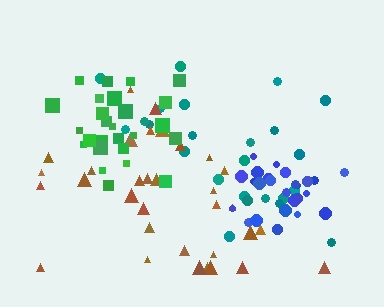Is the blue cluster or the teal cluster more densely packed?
Blue.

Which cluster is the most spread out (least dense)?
Teal.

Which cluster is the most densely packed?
Blue.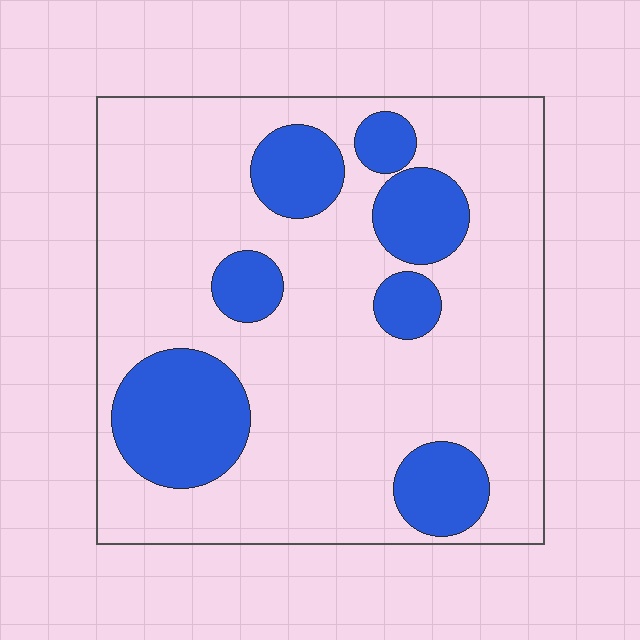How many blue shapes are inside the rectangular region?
7.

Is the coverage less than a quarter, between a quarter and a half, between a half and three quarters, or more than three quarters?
Less than a quarter.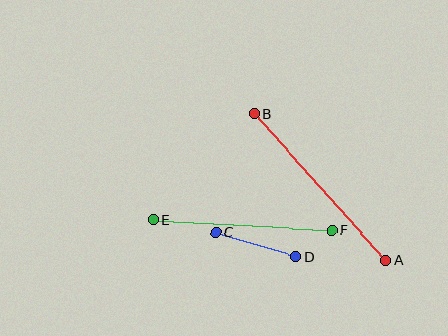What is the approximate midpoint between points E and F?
The midpoint is at approximately (242, 225) pixels.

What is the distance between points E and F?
The distance is approximately 179 pixels.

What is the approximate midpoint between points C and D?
The midpoint is at approximately (256, 244) pixels.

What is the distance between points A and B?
The distance is approximately 197 pixels.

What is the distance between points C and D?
The distance is approximately 84 pixels.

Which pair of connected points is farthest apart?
Points A and B are farthest apart.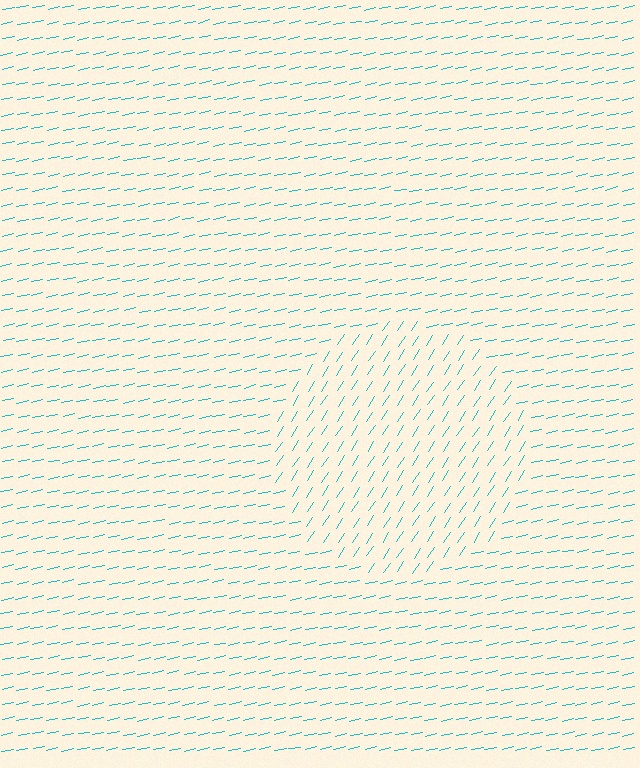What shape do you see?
I see a circle.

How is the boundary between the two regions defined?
The boundary is defined purely by a change in line orientation (approximately 45 degrees difference). All lines are the same color and thickness.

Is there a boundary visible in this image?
Yes, there is a texture boundary formed by a change in line orientation.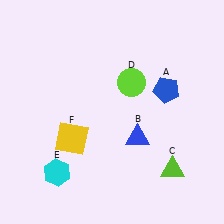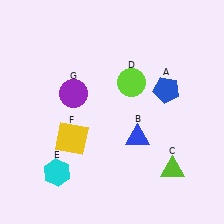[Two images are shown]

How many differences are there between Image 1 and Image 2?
There is 1 difference between the two images.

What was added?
A purple circle (G) was added in Image 2.